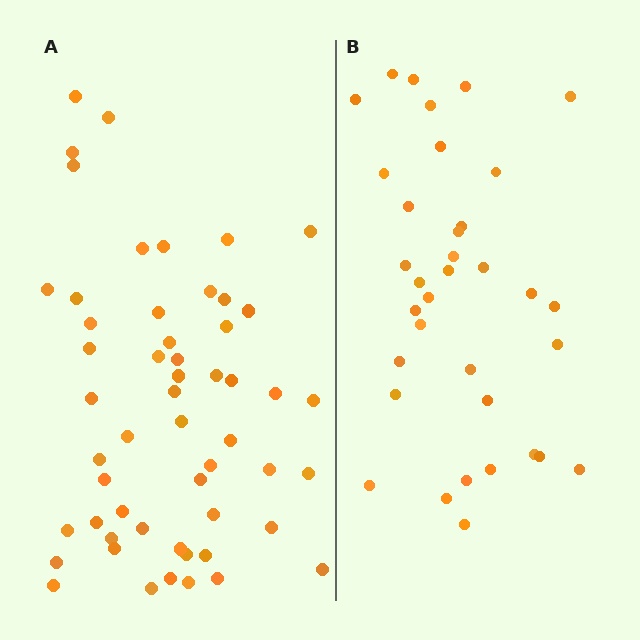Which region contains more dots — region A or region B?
Region A (the left region) has more dots.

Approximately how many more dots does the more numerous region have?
Region A has approximately 20 more dots than region B.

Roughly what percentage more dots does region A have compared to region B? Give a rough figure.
About 55% more.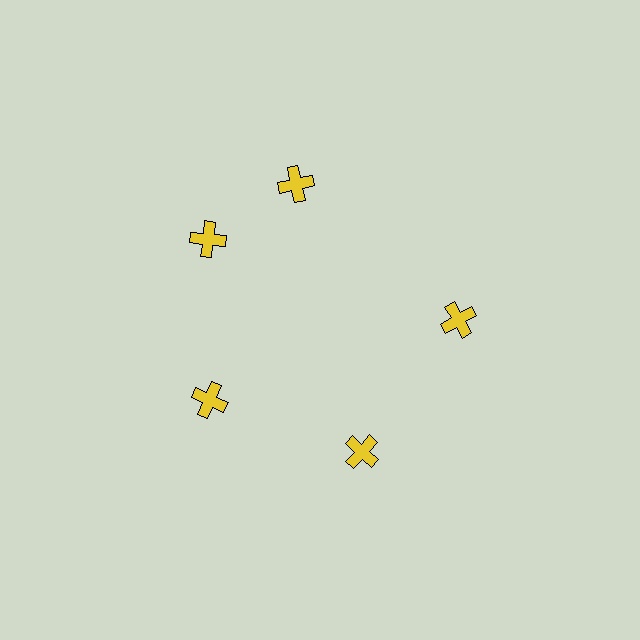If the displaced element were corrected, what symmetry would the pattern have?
It would have 5-fold rotational symmetry — the pattern would map onto itself every 72 degrees.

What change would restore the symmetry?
The symmetry would be restored by rotating it back into even spacing with its neighbors so that all 5 crosses sit at equal angles and equal distance from the center.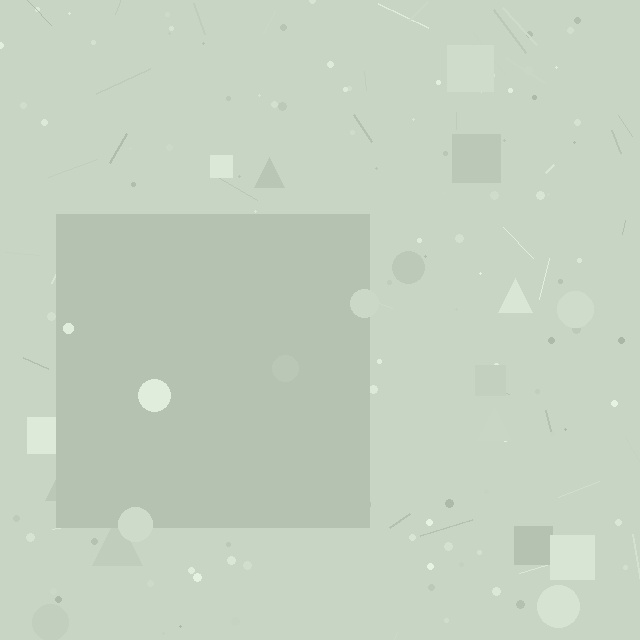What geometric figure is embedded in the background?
A square is embedded in the background.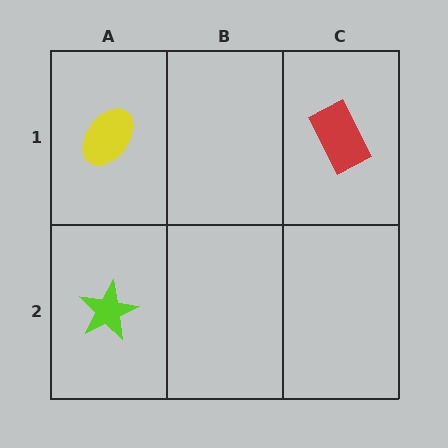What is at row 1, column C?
A red rectangle.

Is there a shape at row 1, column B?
No, that cell is empty.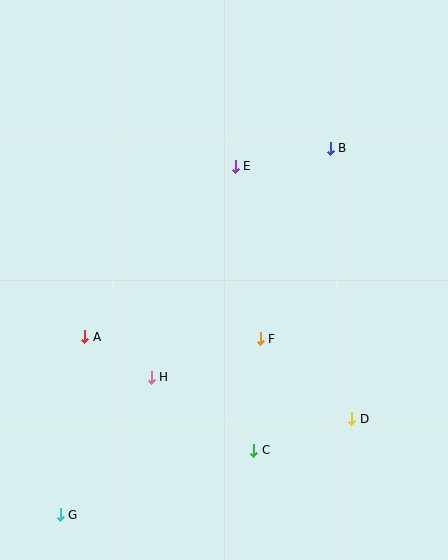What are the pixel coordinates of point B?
Point B is at (330, 148).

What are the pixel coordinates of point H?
Point H is at (151, 377).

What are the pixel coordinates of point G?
Point G is at (60, 515).